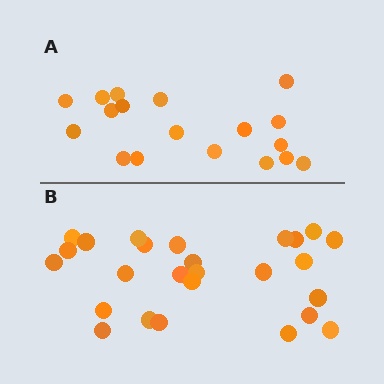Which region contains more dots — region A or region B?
Region B (the bottom region) has more dots.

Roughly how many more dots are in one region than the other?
Region B has roughly 8 or so more dots than region A.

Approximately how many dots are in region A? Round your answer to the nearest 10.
About 20 dots. (The exact count is 18, which rounds to 20.)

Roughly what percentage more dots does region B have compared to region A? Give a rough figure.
About 45% more.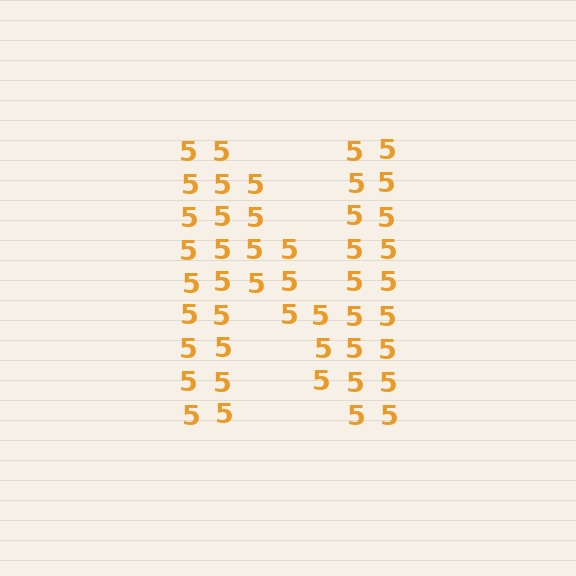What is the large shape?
The large shape is the letter N.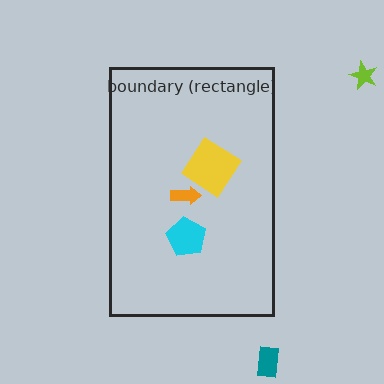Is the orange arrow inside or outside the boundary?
Inside.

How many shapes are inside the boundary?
3 inside, 2 outside.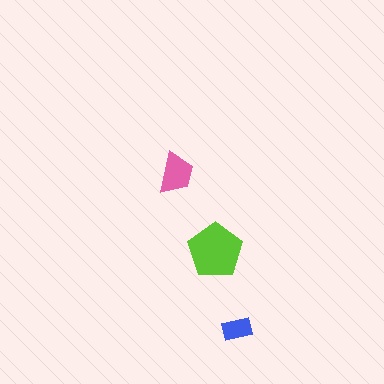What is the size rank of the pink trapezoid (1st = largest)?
2nd.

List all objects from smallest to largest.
The blue rectangle, the pink trapezoid, the lime pentagon.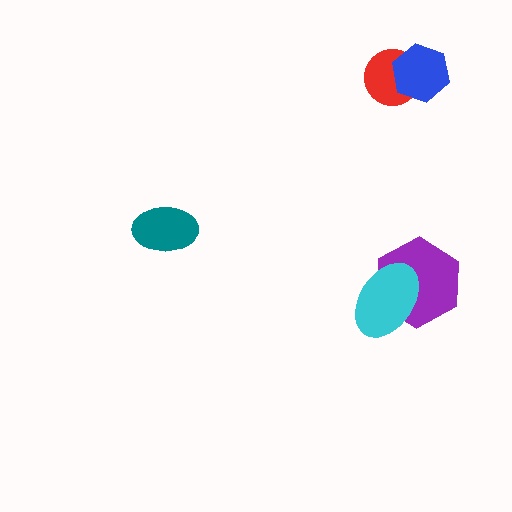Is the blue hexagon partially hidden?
No, no other shape covers it.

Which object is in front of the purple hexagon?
The cyan ellipse is in front of the purple hexagon.